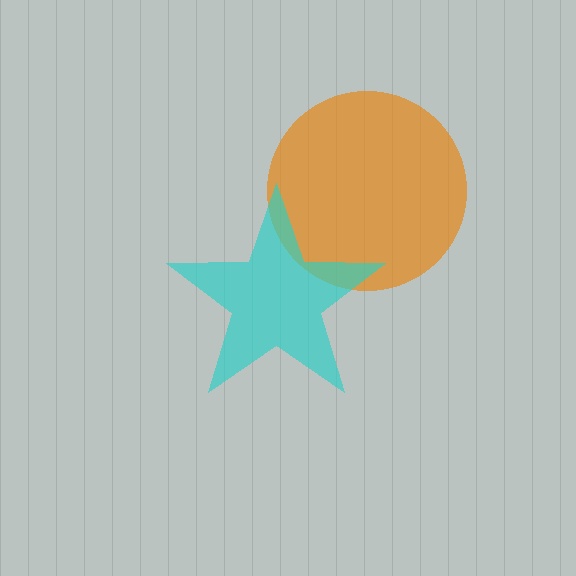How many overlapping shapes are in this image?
There are 2 overlapping shapes in the image.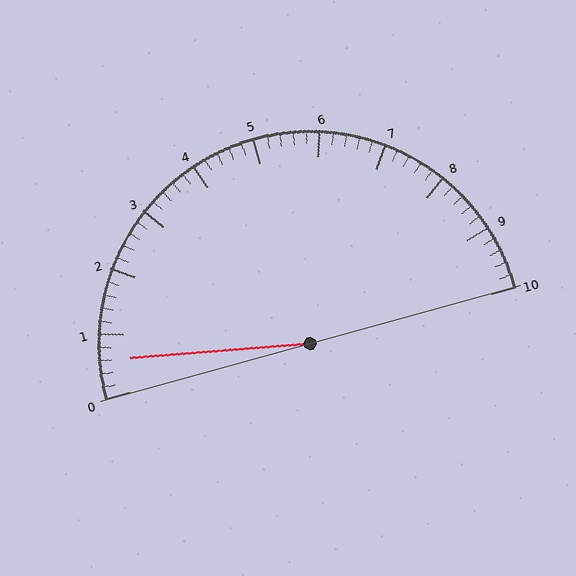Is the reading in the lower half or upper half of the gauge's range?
The reading is in the lower half of the range (0 to 10).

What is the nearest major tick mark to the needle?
The nearest major tick mark is 1.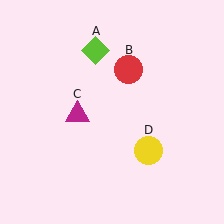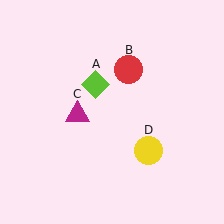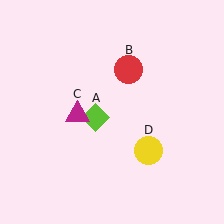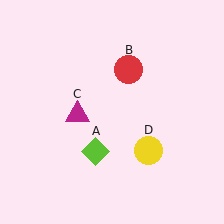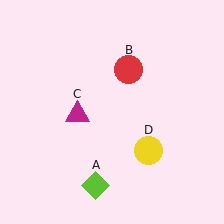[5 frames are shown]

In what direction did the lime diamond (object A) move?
The lime diamond (object A) moved down.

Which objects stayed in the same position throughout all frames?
Red circle (object B) and magenta triangle (object C) and yellow circle (object D) remained stationary.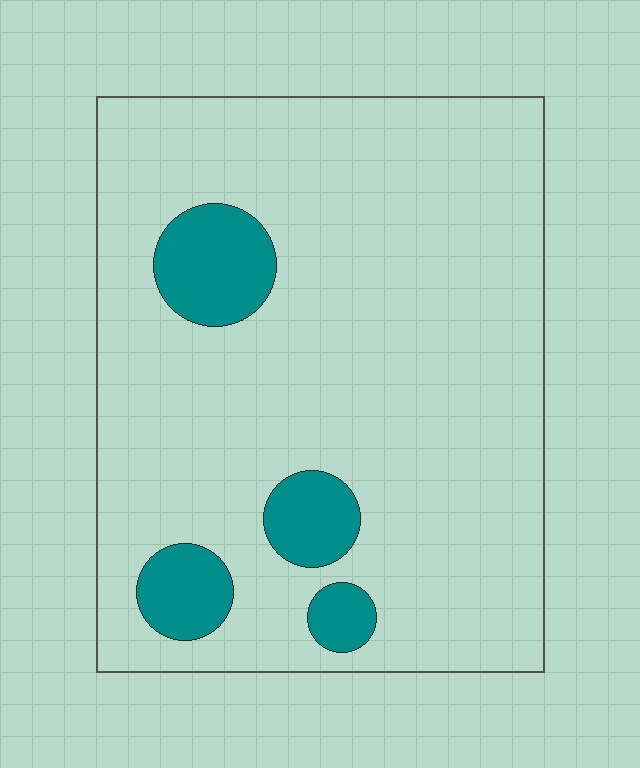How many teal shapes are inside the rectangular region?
4.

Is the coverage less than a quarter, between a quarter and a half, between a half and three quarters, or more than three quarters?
Less than a quarter.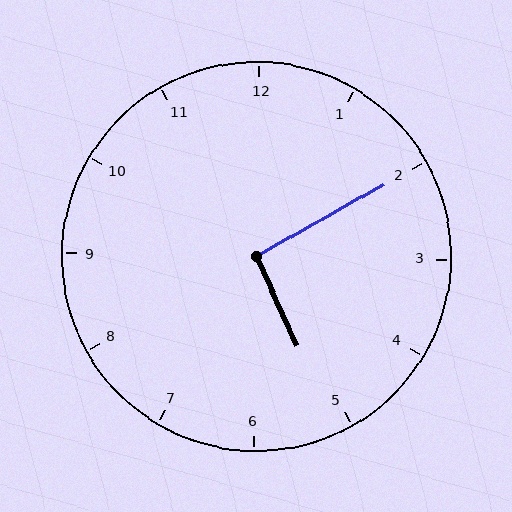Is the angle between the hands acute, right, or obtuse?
It is right.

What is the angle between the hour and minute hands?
Approximately 95 degrees.